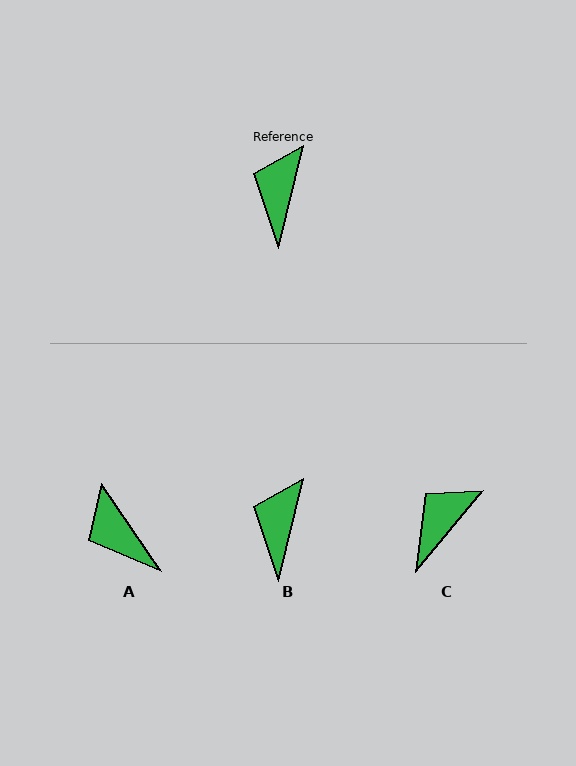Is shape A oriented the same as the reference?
No, it is off by about 48 degrees.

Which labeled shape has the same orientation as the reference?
B.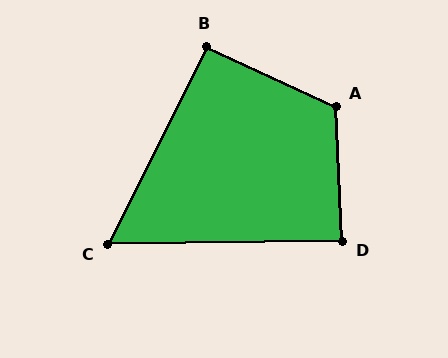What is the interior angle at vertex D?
Approximately 88 degrees (approximately right).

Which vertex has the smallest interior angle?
C, at approximately 63 degrees.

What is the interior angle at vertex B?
Approximately 92 degrees (approximately right).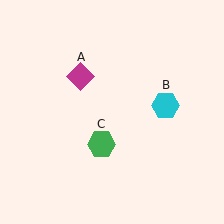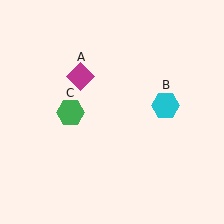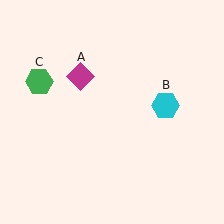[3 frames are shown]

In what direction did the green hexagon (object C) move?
The green hexagon (object C) moved up and to the left.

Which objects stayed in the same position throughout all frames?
Magenta diamond (object A) and cyan hexagon (object B) remained stationary.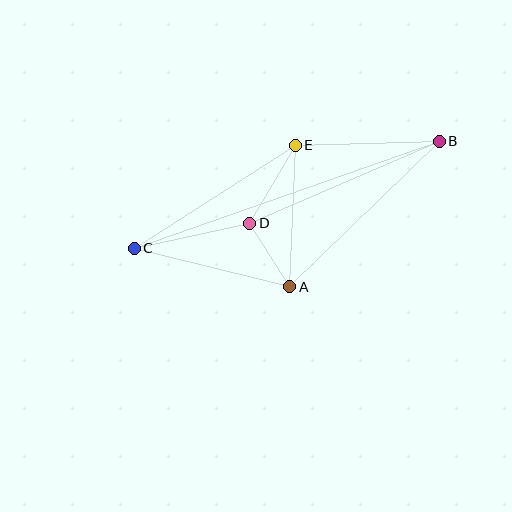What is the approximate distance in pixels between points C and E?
The distance between C and E is approximately 191 pixels.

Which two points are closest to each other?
Points A and D are closest to each other.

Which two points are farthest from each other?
Points B and C are farthest from each other.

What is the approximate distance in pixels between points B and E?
The distance between B and E is approximately 144 pixels.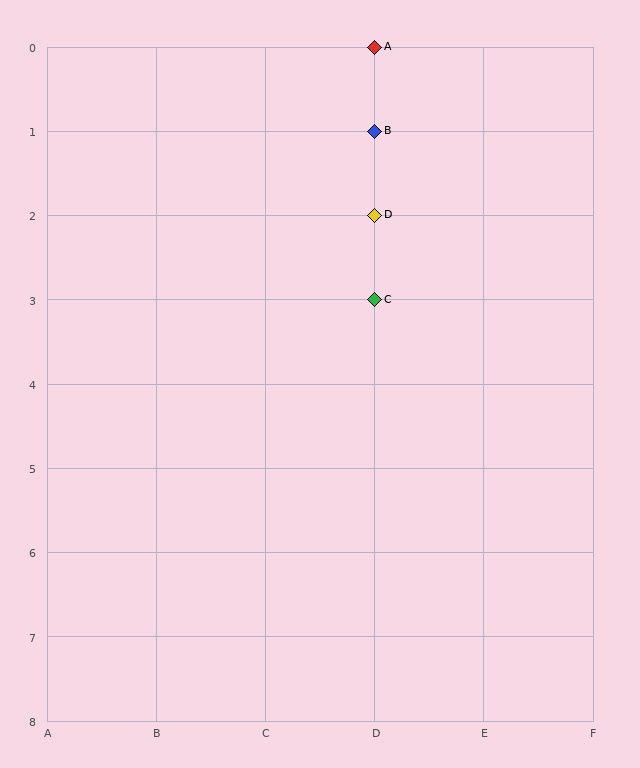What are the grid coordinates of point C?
Point C is at grid coordinates (D, 3).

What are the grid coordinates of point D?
Point D is at grid coordinates (D, 2).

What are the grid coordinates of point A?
Point A is at grid coordinates (D, 0).